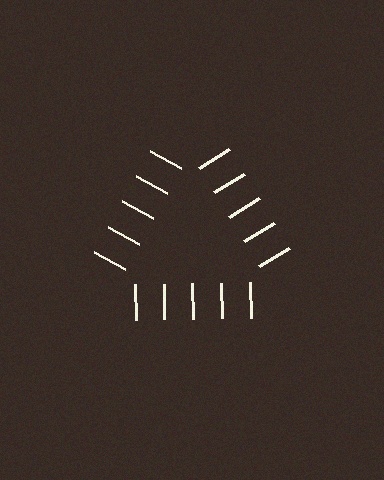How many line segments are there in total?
15 — 5 along each of the 3 edges.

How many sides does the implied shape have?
3 sides — the line-ends trace a triangle.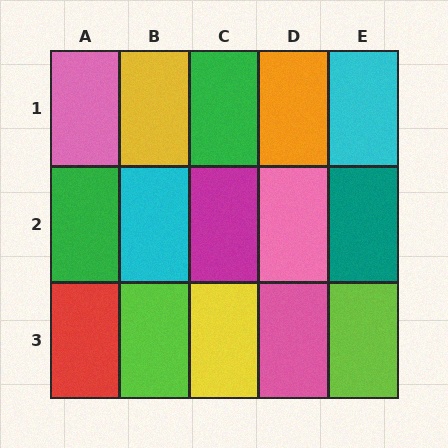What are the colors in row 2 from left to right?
Green, cyan, magenta, pink, teal.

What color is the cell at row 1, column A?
Pink.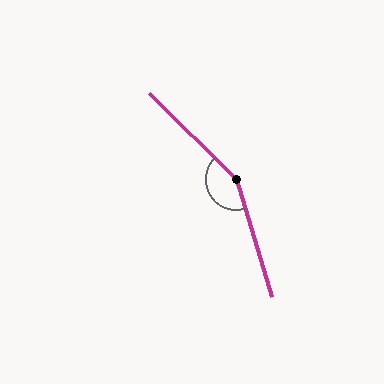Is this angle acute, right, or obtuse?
It is obtuse.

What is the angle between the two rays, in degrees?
Approximately 152 degrees.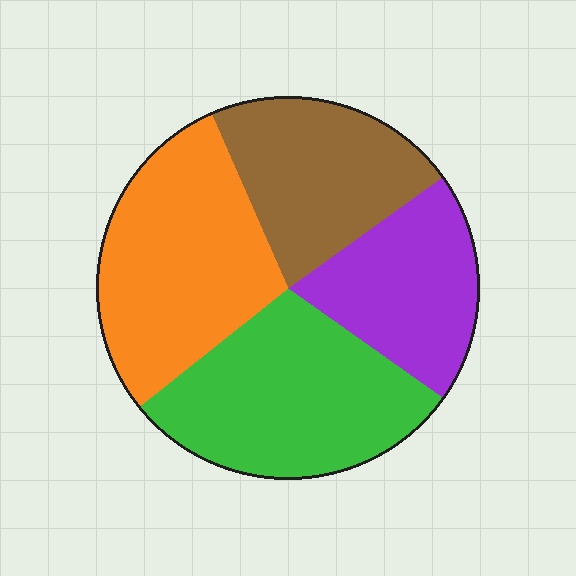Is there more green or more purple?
Green.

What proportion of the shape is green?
Green takes up about one third (1/3) of the shape.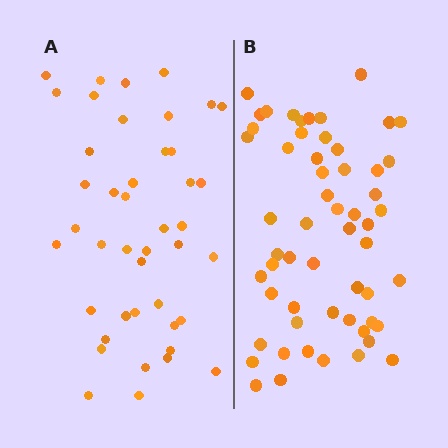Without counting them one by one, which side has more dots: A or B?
Region B (the right region) has more dots.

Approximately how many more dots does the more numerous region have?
Region B has approximately 15 more dots than region A.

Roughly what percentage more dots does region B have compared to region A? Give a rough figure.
About 35% more.